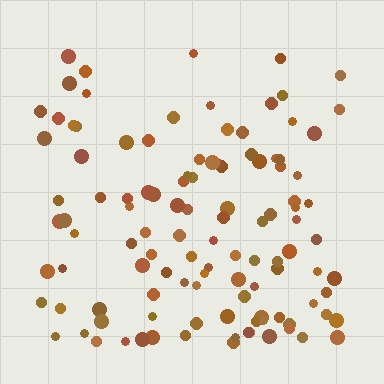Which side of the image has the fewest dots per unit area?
The top.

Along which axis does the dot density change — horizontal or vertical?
Vertical.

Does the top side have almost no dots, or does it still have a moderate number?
Still a moderate number, just noticeably fewer than the bottom.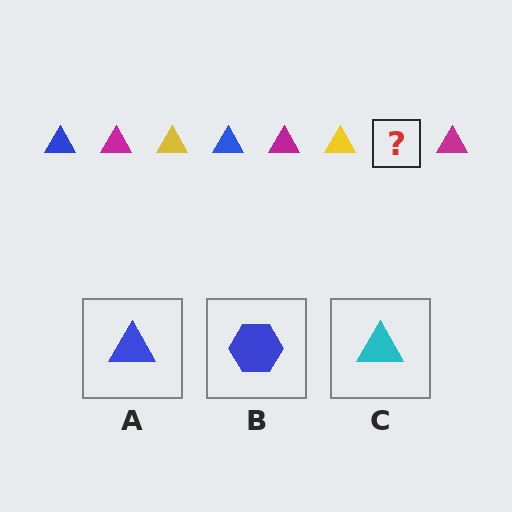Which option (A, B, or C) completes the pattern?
A.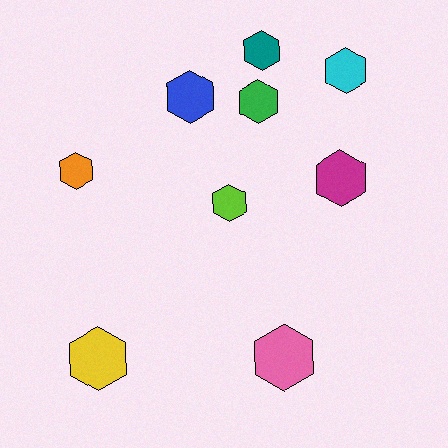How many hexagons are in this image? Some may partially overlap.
There are 9 hexagons.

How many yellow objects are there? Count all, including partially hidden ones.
There is 1 yellow object.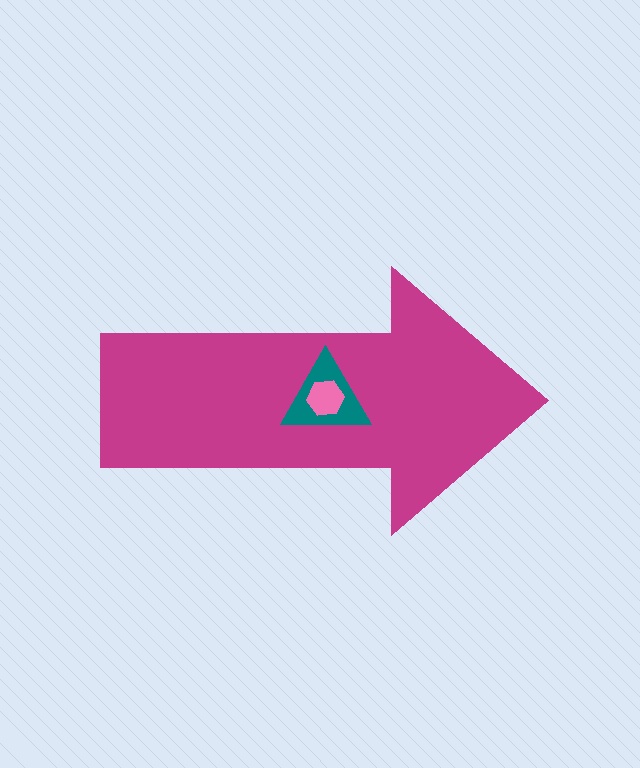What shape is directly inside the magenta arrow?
The teal triangle.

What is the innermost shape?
The pink hexagon.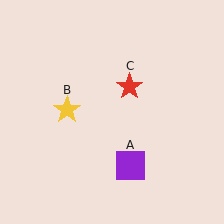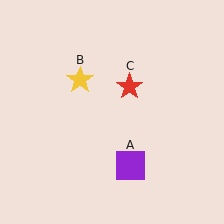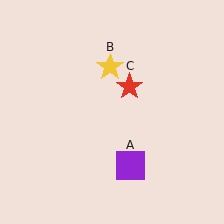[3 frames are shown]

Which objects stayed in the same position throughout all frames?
Purple square (object A) and red star (object C) remained stationary.